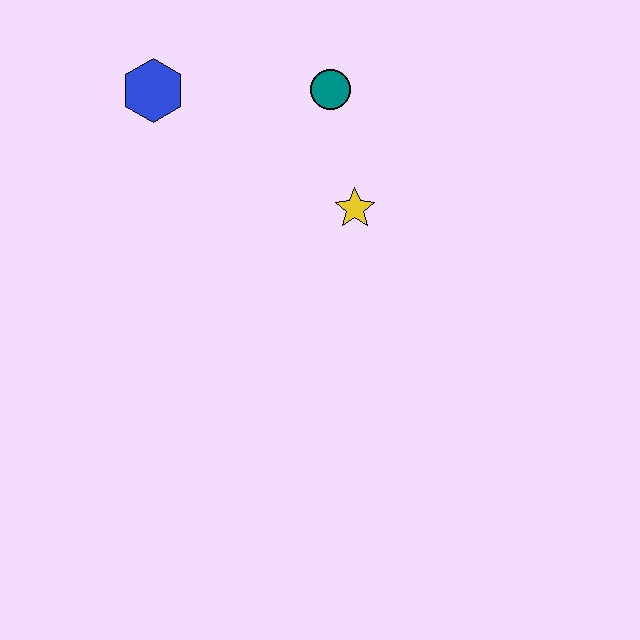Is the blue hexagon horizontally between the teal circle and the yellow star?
No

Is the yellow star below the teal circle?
Yes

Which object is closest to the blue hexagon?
The teal circle is closest to the blue hexagon.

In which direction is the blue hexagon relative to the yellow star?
The blue hexagon is to the left of the yellow star.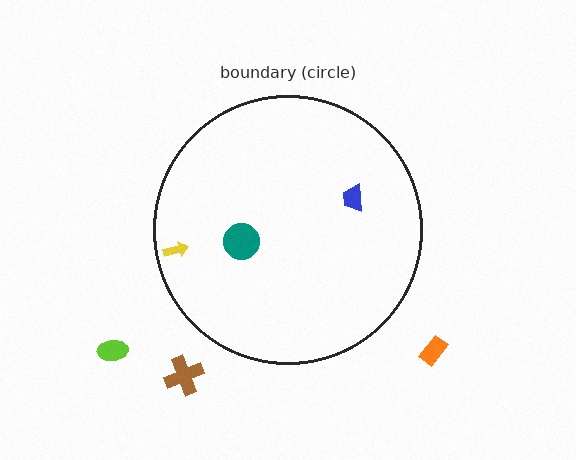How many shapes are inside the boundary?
3 inside, 3 outside.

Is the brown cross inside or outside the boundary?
Outside.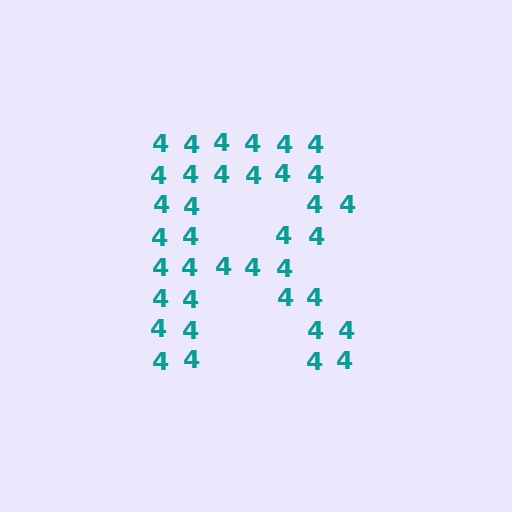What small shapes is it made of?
It is made of small digit 4's.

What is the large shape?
The large shape is the letter R.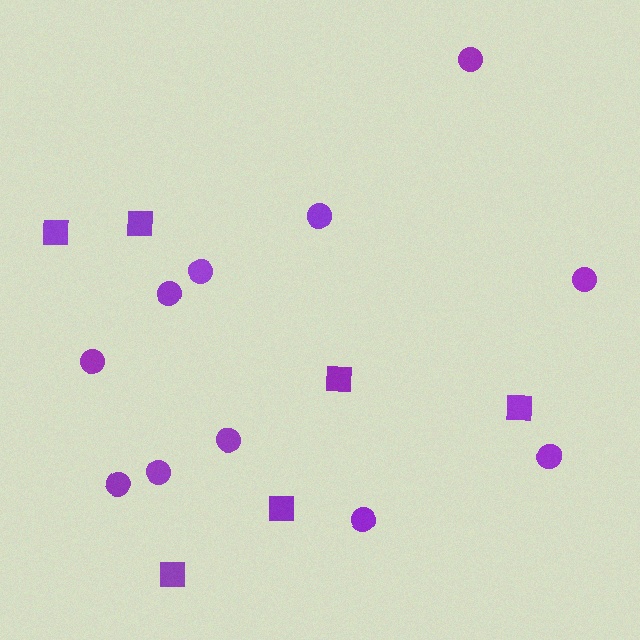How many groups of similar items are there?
There are 2 groups: one group of circles (11) and one group of squares (6).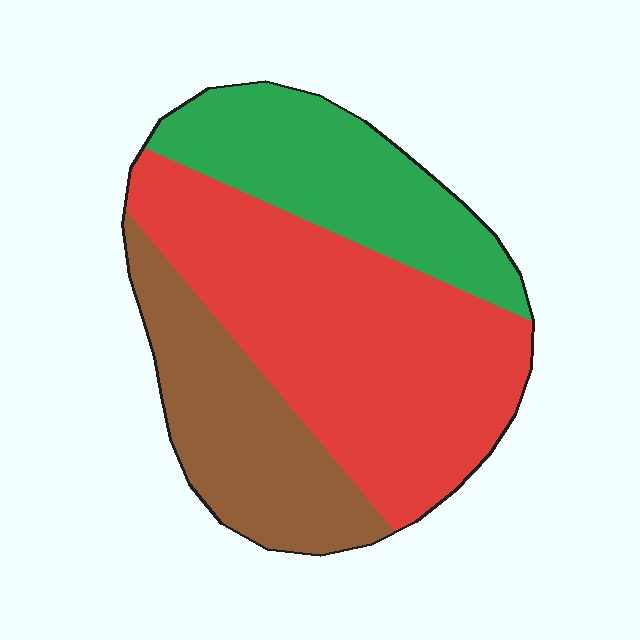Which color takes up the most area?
Red, at roughly 50%.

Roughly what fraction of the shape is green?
Green takes up between a sixth and a third of the shape.